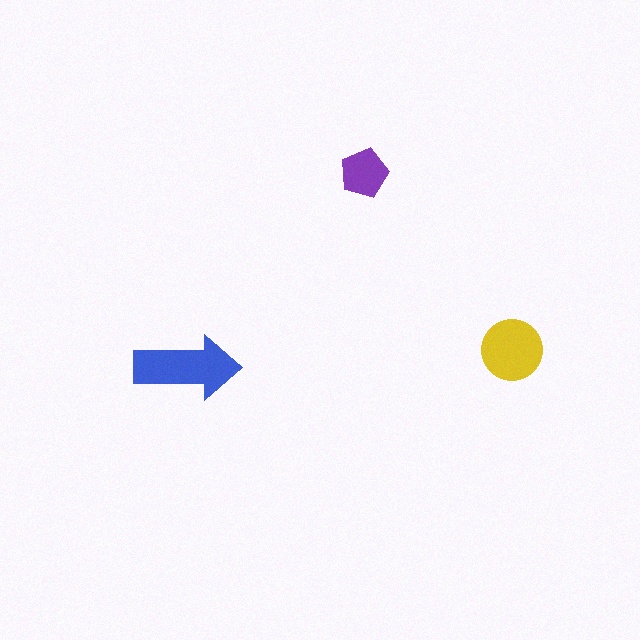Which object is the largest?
The blue arrow.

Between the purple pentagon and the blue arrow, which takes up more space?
The blue arrow.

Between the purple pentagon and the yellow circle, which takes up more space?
The yellow circle.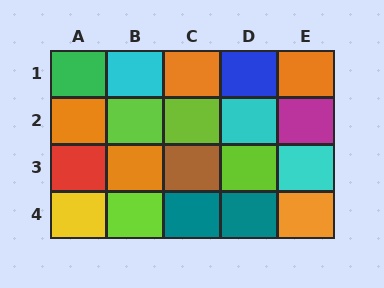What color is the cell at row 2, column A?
Orange.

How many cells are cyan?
3 cells are cyan.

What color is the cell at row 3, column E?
Cyan.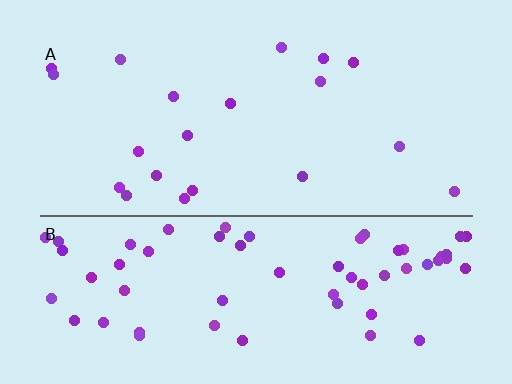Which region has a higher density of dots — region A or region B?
B (the bottom).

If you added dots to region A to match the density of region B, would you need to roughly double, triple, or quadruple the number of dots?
Approximately triple.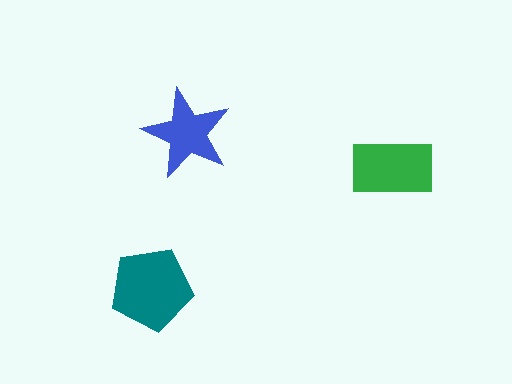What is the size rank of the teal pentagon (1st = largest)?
1st.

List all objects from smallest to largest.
The blue star, the green rectangle, the teal pentagon.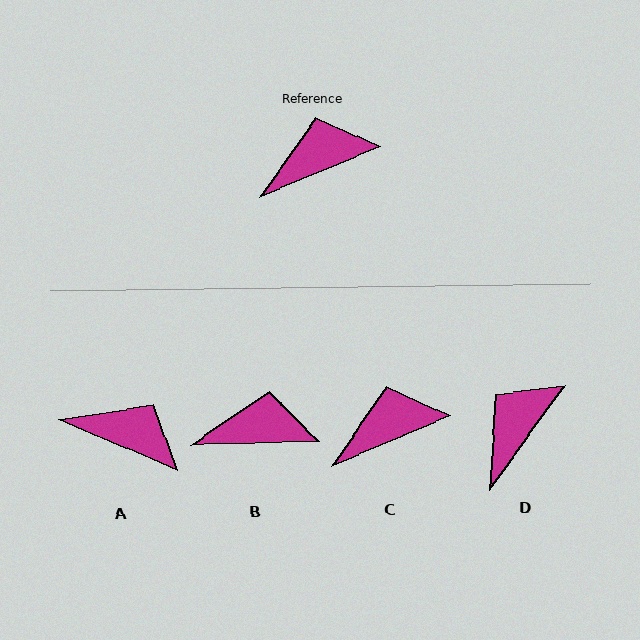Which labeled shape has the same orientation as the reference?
C.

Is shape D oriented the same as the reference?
No, it is off by about 32 degrees.